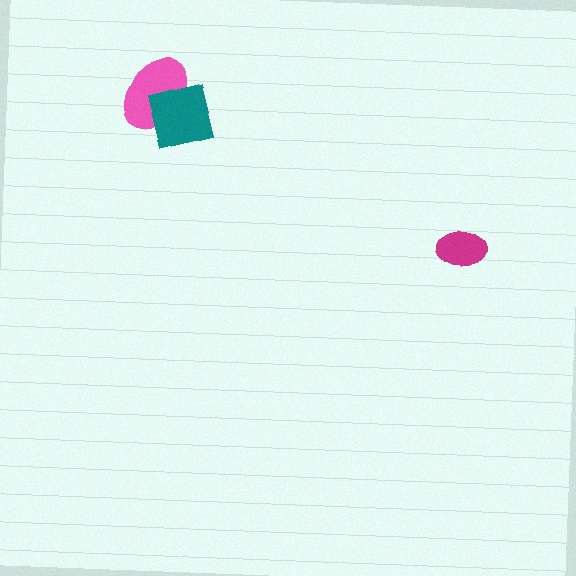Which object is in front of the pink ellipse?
The teal square is in front of the pink ellipse.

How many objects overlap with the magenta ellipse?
0 objects overlap with the magenta ellipse.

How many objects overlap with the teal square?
1 object overlaps with the teal square.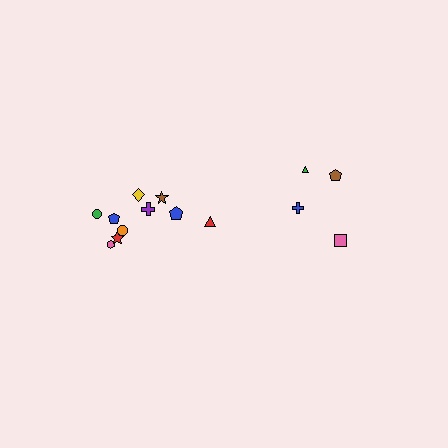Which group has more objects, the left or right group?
The left group.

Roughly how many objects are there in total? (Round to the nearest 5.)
Roughly 15 objects in total.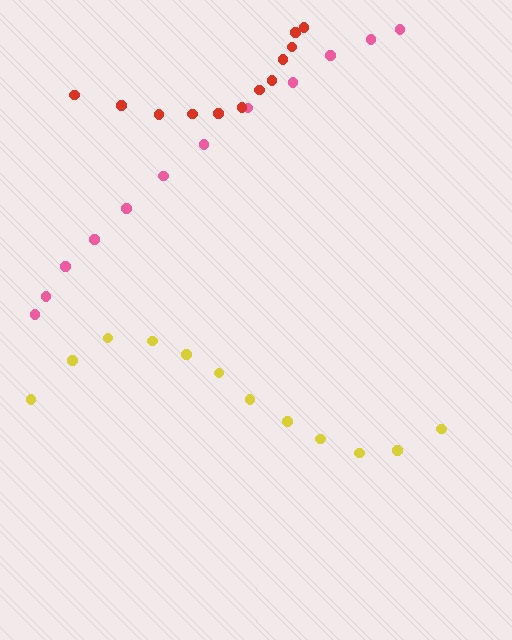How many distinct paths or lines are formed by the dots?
There are 3 distinct paths.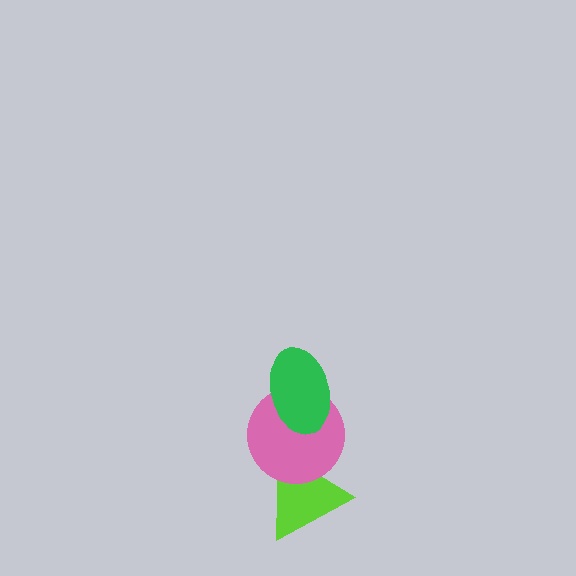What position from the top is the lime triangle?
The lime triangle is 3rd from the top.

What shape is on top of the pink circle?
The green ellipse is on top of the pink circle.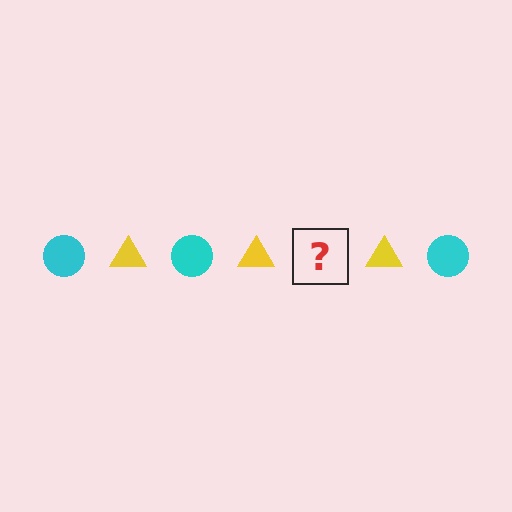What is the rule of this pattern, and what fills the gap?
The rule is that the pattern alternates between cyan circle and yellow triangle. The gap should be filled with a cyan circle.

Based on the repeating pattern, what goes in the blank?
The blank should be a cyan circle.